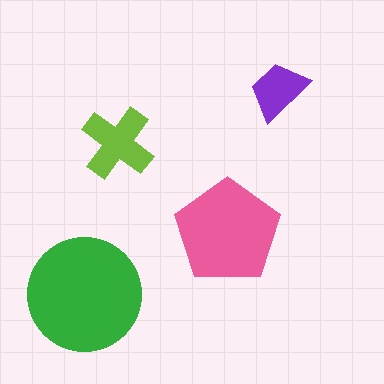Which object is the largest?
The green circle.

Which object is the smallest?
The purple trapezoid.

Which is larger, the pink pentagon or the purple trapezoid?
The pink pentagon.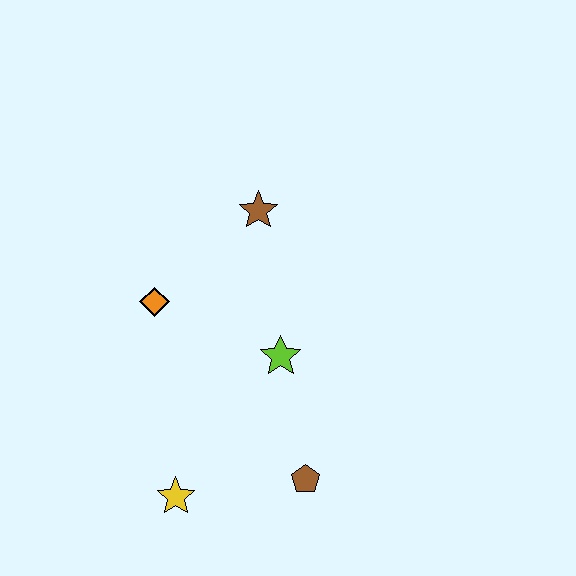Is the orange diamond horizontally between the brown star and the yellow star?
No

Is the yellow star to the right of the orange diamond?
Yes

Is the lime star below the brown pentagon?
No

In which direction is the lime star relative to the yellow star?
The lime star is above the yellow star.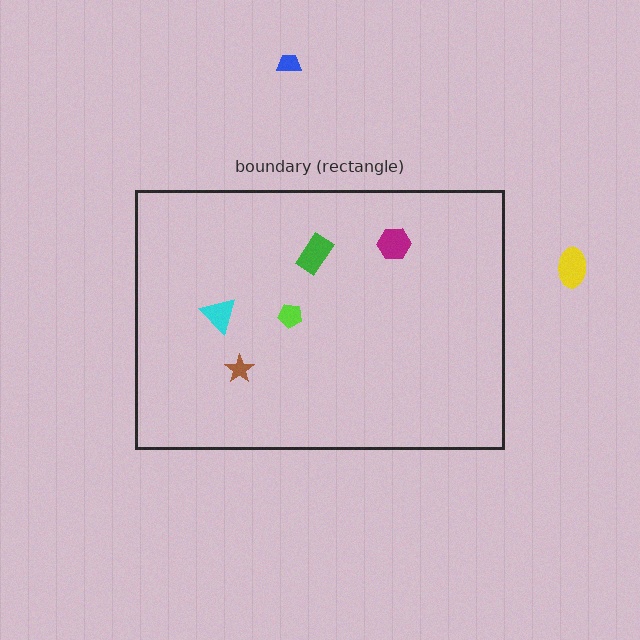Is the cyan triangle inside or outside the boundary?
Inside.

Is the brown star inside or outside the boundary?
Inside.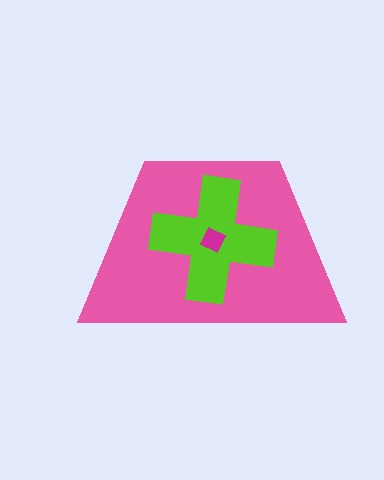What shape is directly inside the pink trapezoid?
The lime cross.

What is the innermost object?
The magenta square.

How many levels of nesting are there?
3.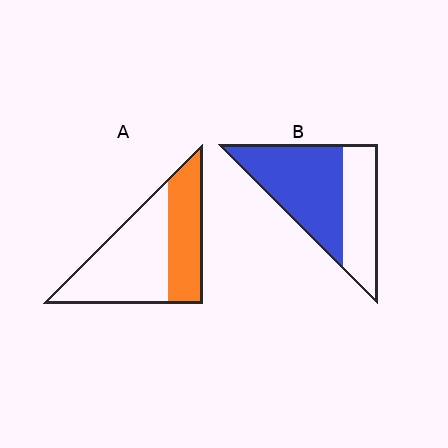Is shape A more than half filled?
No.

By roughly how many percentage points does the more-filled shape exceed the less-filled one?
By roughly 20 percentage points (B over A).